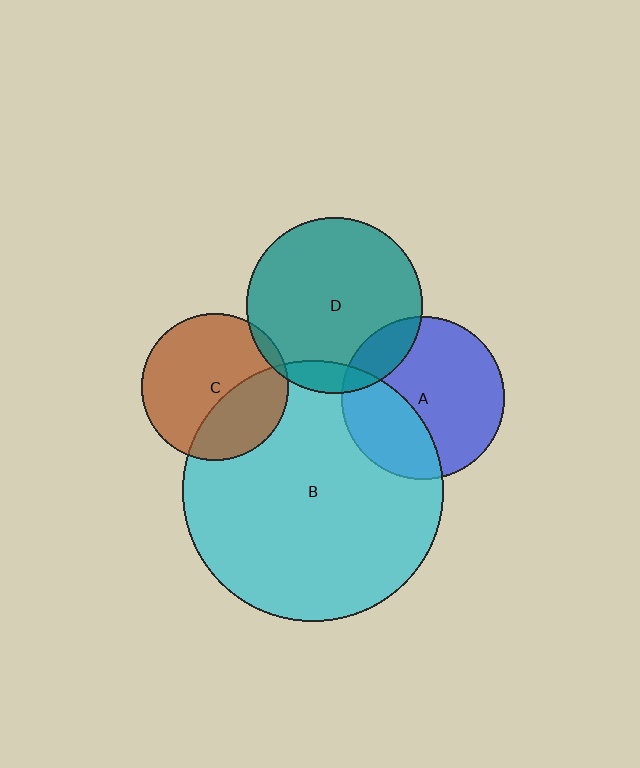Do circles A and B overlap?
Yes.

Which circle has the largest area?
Circle B (cyan).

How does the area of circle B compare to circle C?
Approximately 3.1 times.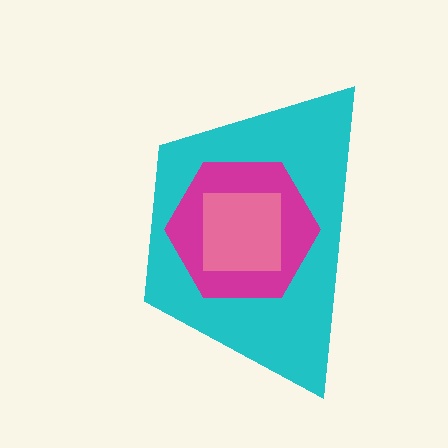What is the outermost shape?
The cyan trapezoid.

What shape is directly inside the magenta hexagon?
The pink square.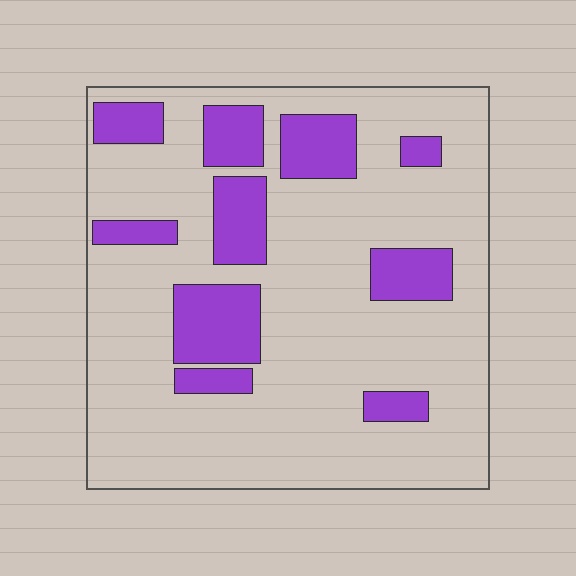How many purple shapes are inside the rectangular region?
10.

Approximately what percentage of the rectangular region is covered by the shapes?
Approximately 20%.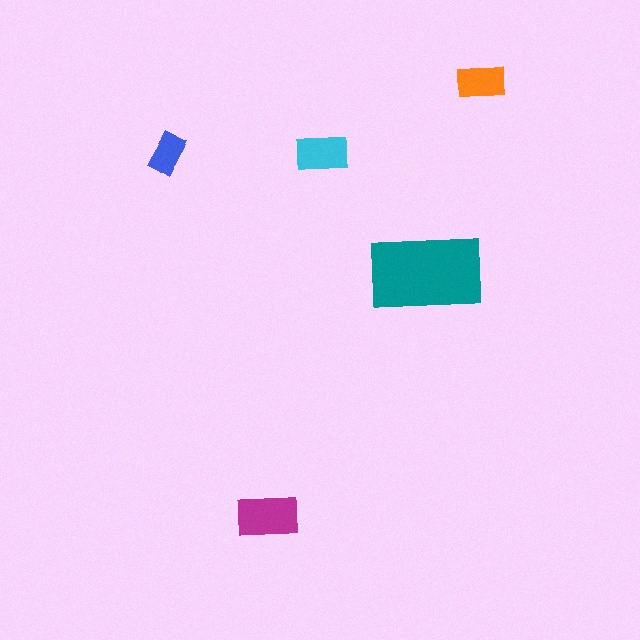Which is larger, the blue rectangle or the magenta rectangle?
The magenta one.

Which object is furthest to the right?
The orange rectangle is rightmost.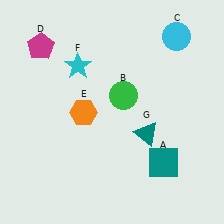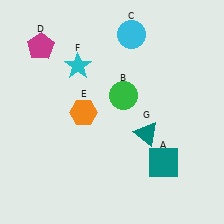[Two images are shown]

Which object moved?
The cyan circle (C) moved left.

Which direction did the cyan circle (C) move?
The cyan circle (C) moved left.